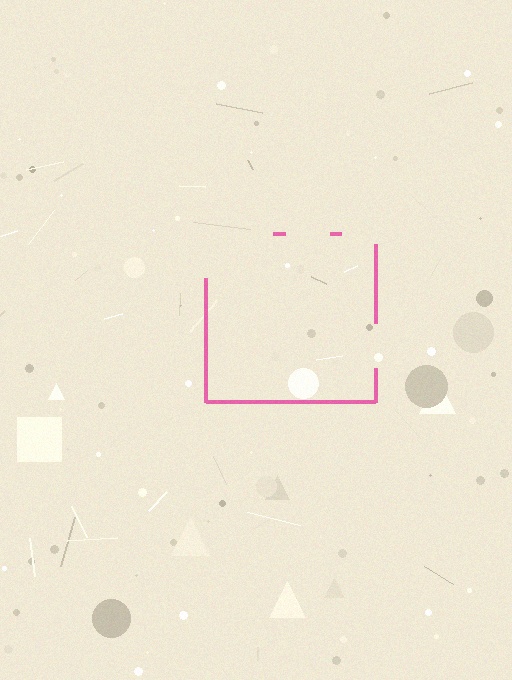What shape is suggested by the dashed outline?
The dashed outline suggests a square.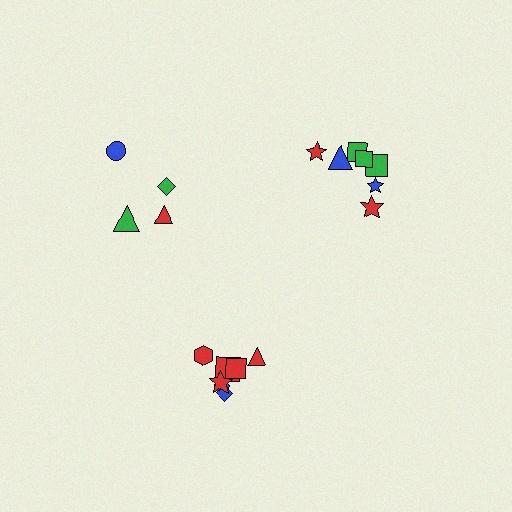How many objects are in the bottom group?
There are 7 objects.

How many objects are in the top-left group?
There are 4 objects.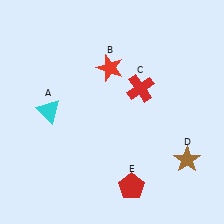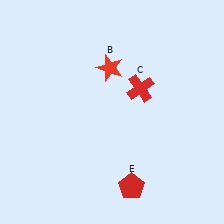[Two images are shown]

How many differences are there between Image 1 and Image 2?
There are 2 differences between the two images.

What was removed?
The cyan triangle (A), the brown star (D) were removed in Image 2.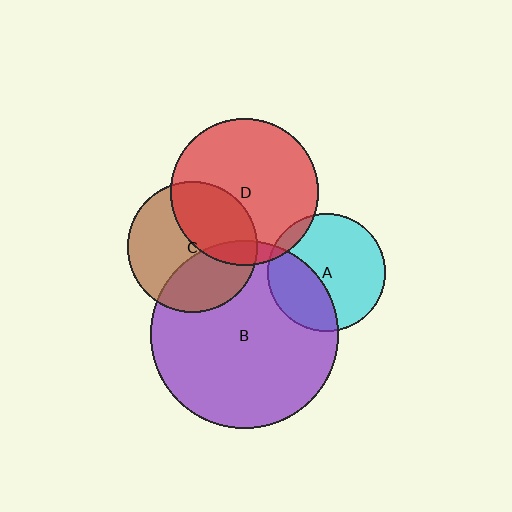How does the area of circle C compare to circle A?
Approximately 1.2 times.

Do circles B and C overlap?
Yes.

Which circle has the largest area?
Circle B (purple).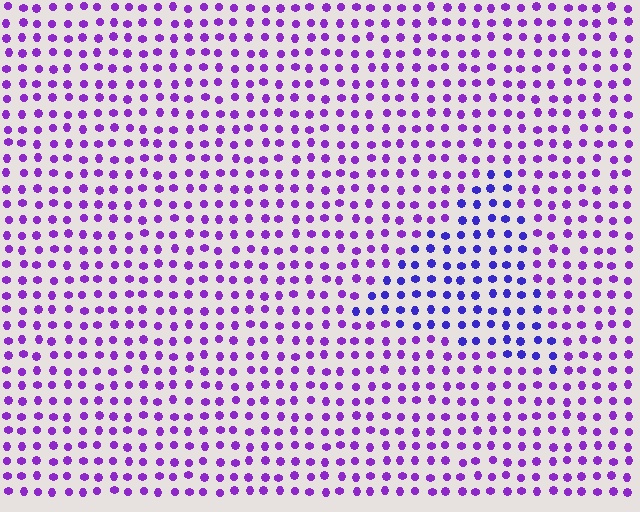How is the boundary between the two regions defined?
The boundary is defined purely by a slight shift in hue (about 32 degrees). Spacing, size, and orientation are identical on both sides.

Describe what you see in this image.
The image is filled with small purple elements in a uniform arrangement. A triangle-shaped region is visible where the elements are tinted to a slightly different hue, forming a subtle color boundary.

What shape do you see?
I see a triangle.